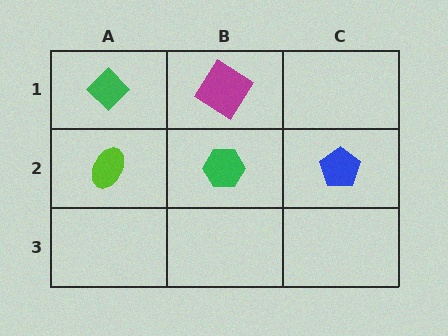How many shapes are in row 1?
2 shapes.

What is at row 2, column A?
A lime ellipse.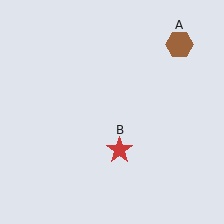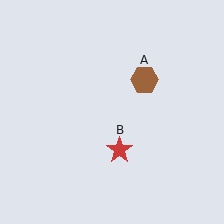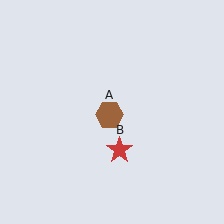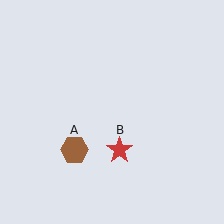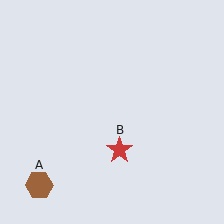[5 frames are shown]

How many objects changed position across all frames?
1 object changed position: brown hexagon (object A).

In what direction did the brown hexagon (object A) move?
The brown hexagon (object A) moved down and to the left.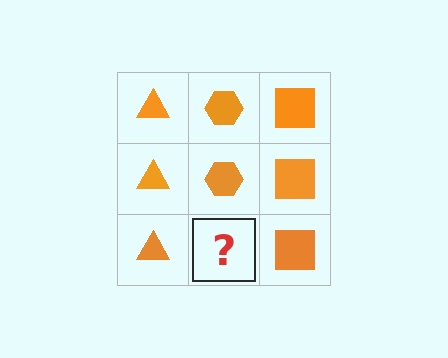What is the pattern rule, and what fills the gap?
The rule is that each column has a consistent shape. The gap should be filled with an orange hexagon.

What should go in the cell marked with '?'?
The missing cell should contain an orange hexagon.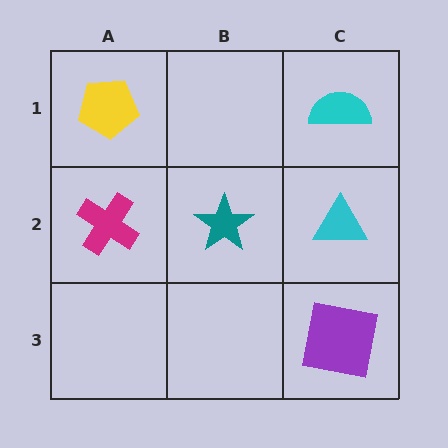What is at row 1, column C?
A cyan semicircle.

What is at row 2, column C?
A cyan triangle.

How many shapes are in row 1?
2 shapes.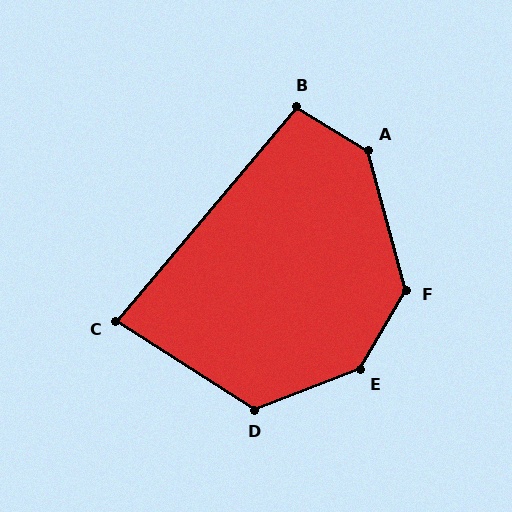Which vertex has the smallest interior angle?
C, at approximately 83 degrees.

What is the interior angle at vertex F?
Approximately 135 degrees (obtuse).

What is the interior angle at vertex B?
Approximately 99 degrees (obtuse).